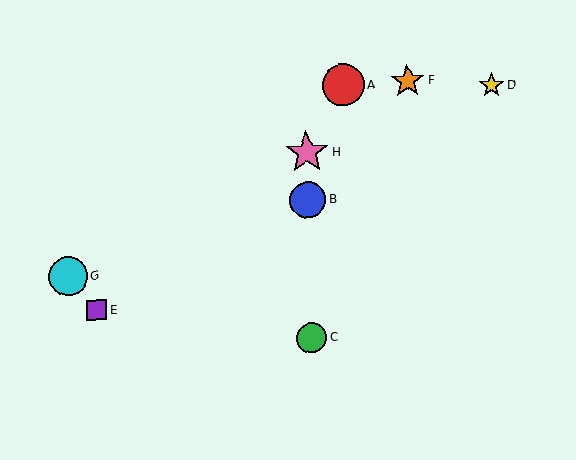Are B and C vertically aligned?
Yes, both are at x≈308.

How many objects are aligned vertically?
3 objects (B, C, H) are aligned vertically.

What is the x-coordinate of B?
Object B is at x≈308.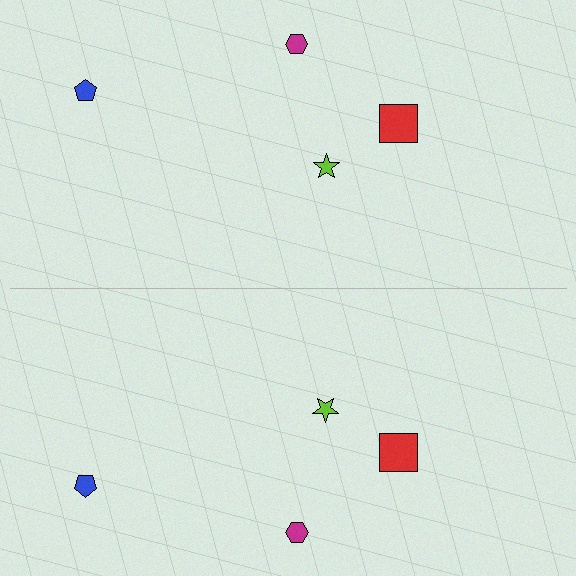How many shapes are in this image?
There are 8 shapes in this image.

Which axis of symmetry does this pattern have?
The pattern has a horizontal axis of symmetry running through the center of the image.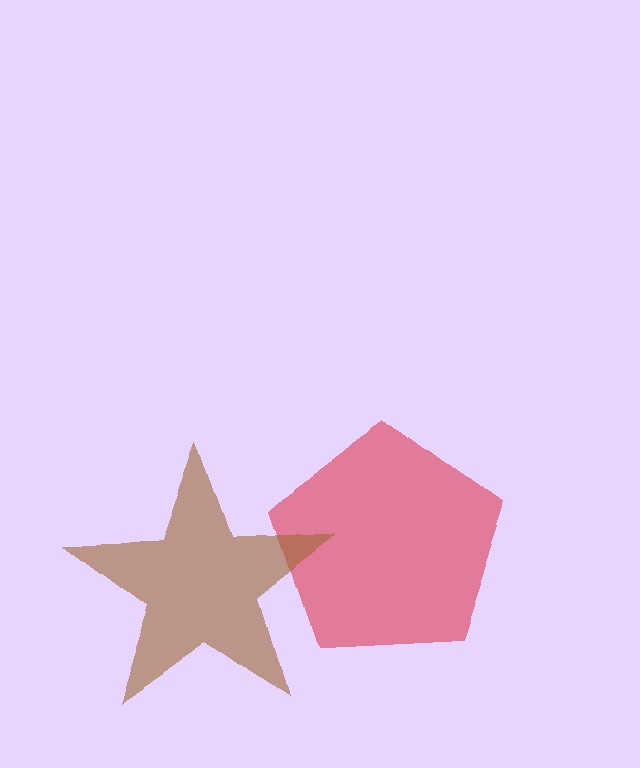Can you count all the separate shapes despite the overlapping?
Yes, there are 2 separate shapes.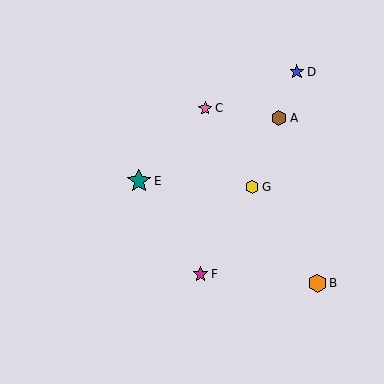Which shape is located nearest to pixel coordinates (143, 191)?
The teal star (labeled E) at (139, 181) is nearest to that location.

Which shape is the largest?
The teal star (labeled E) is the largest.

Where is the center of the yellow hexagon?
The center of the yellow hexagon is at (252, 187).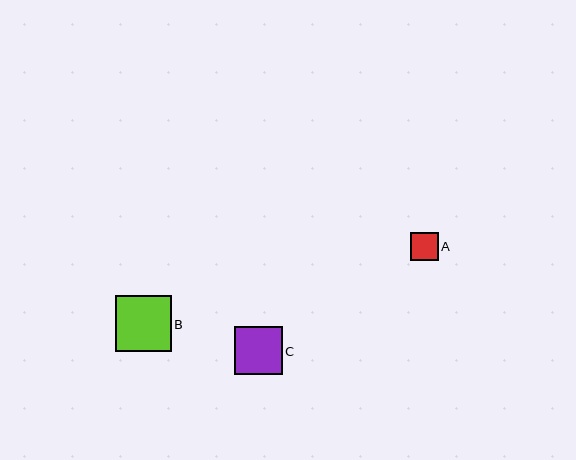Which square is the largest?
Square B is the largest with a size of approximately 56 pixels.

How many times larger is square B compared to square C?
Square B is approximately 1.2 times the size of square C.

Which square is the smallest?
Square A is the smallest with a size of approximately 28 pixels.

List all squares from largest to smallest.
From largest to smallest: B, C, A.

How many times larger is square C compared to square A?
Square C is approximately 1.7 times the size of square A.